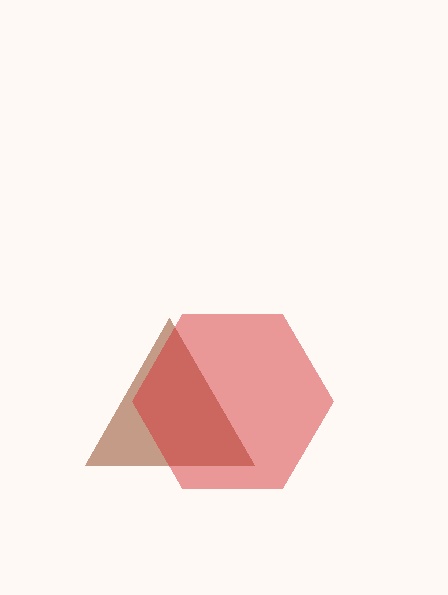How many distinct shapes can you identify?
There are 2 distinct shapes: a brown triangle, a red hexagon.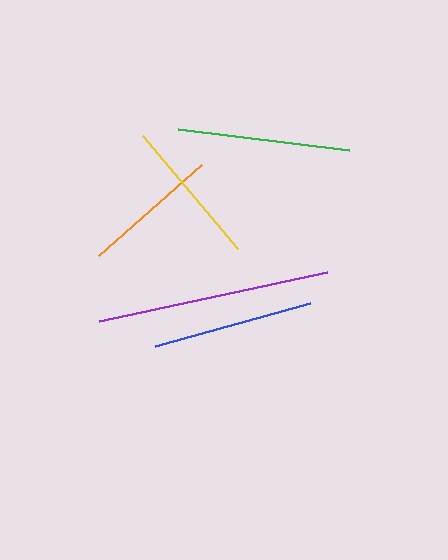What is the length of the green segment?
The green segment is approximately 173 pixels long.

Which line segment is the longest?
The purple line is the longest at approximately 233 pixels.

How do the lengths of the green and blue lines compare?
The green and blue lines are approximately the same length.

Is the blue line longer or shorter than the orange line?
The blue line is longer than the orange line.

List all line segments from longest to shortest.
From longest to shortest: purple, green, blue, yellow, orange.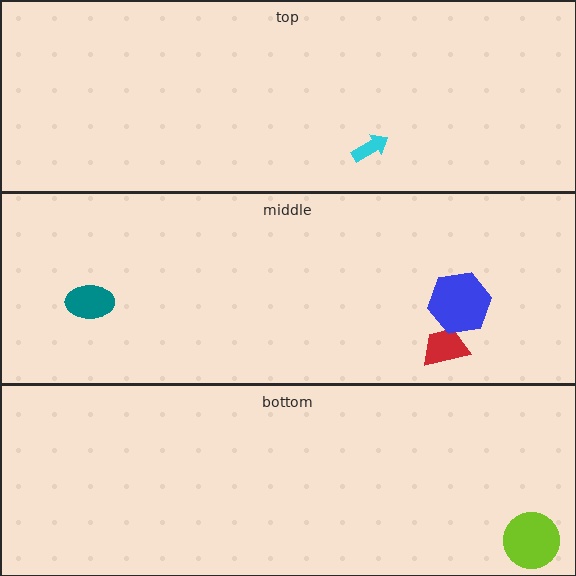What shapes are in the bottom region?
The lime circle.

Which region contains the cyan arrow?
The top region.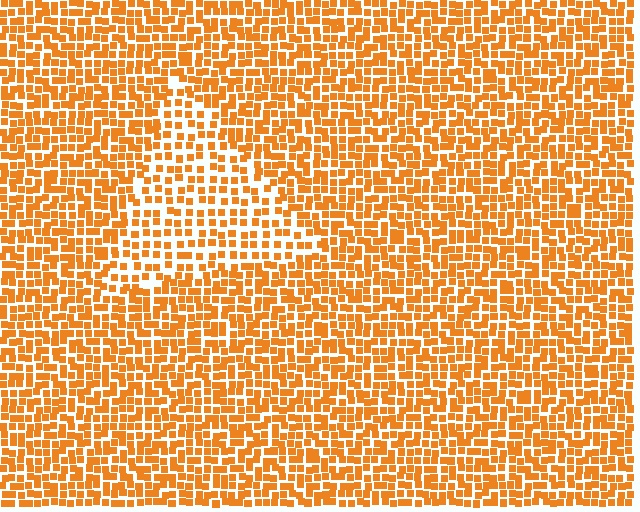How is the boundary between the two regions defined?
The boundary is defined by a change in element density (approximately 1.7x ratio). All elements are the same color, size, and shape.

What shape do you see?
I see a triangle.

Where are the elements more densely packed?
The elements are more densely packed outside the triangle boundary.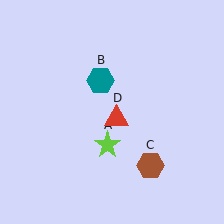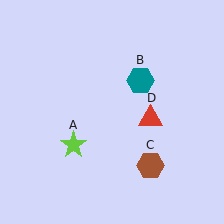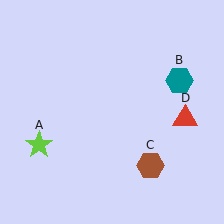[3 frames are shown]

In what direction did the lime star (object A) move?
The lime star (object A) moved left.